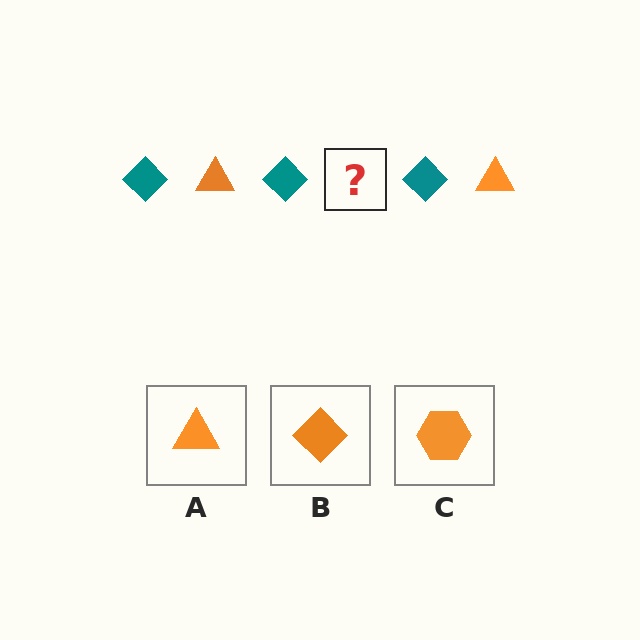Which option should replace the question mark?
Option A.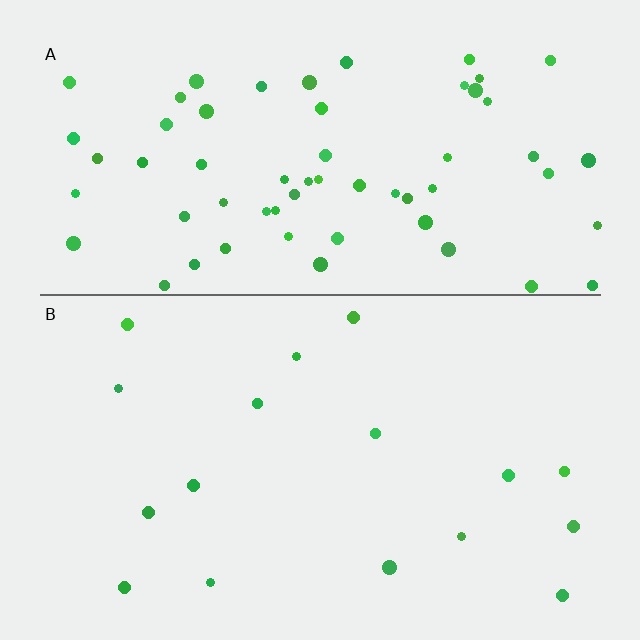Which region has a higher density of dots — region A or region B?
A (the top).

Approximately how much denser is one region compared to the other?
Approximately 3.7× — region A over region B.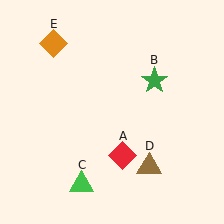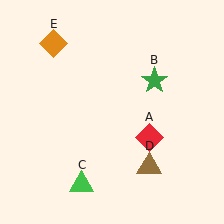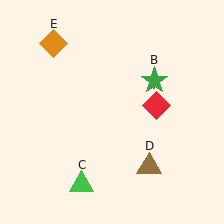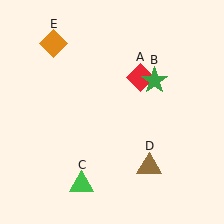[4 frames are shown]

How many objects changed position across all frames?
1 object changed position: red diamond (object A).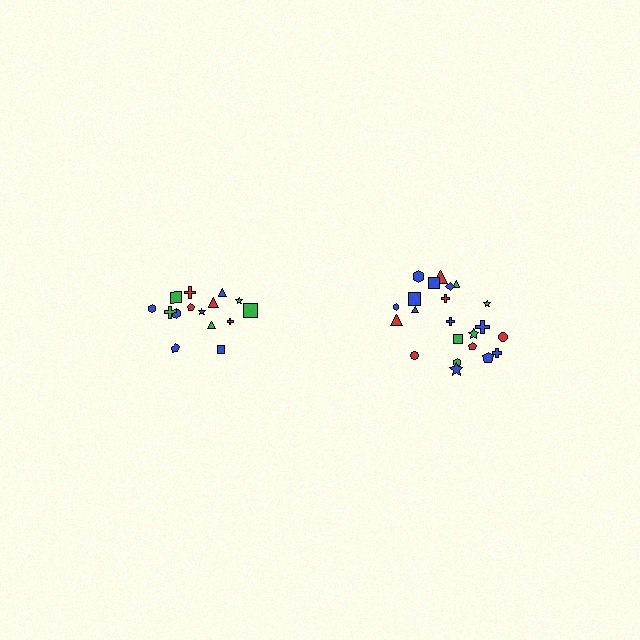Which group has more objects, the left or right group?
The right group.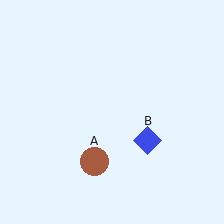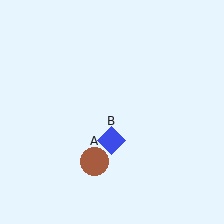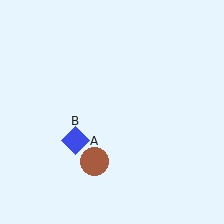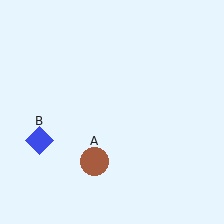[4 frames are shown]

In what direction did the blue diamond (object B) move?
The blue diamond (object B) moved left.